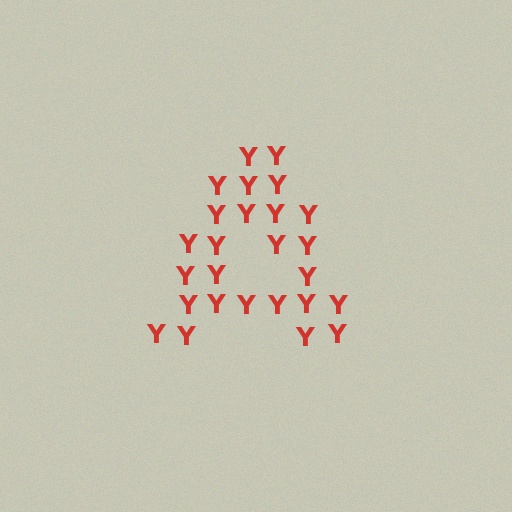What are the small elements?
The small elements are letter Y's.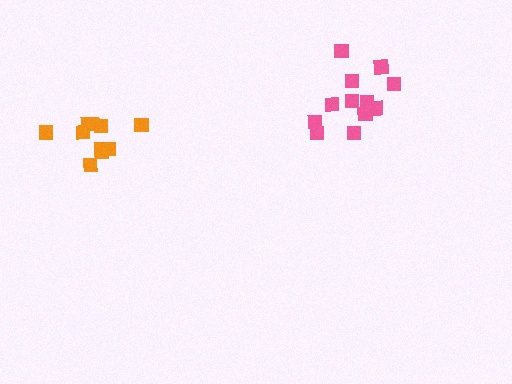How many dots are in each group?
Group 1: 10 dots, Group 2: 12 dots (22 total).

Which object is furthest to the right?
The pink cluster is rightmost.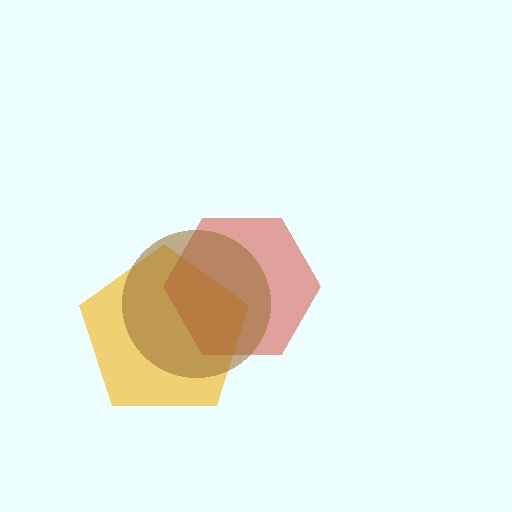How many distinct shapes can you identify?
There are 3 distinct shapes: a yellow pentagon, a red hexagon, a brown circle.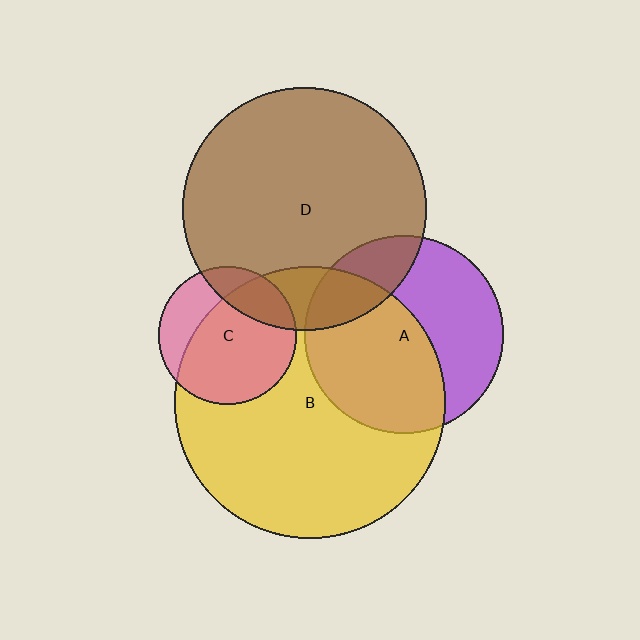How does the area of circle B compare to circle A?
Approximately 1.9 times.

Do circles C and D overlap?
Yes.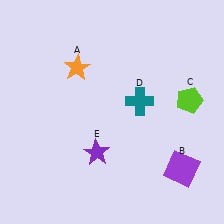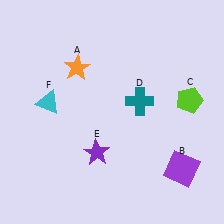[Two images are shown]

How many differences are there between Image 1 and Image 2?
There is 1 difference between the two images.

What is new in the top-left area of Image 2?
A cyan triangle (F) was added in the top-left area of Image 2.